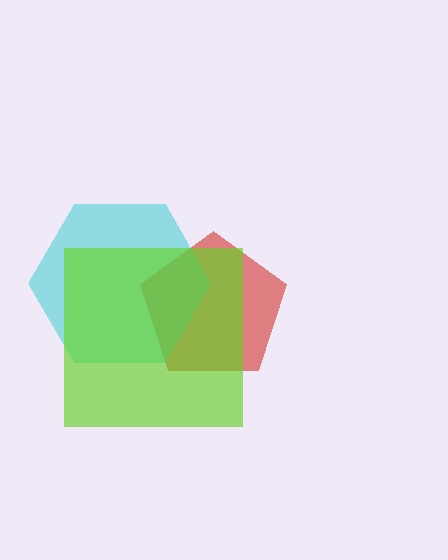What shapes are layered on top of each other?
The layered shapes are: a red pentagon, a cyan hexagon, a lime square.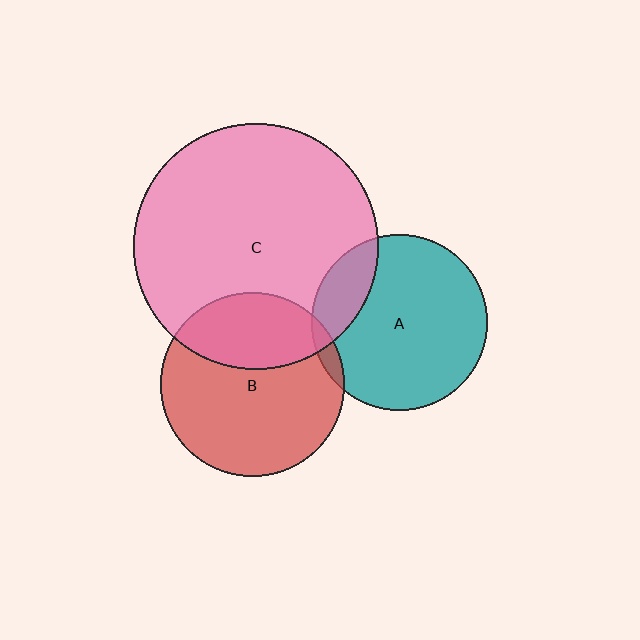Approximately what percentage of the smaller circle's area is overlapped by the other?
Approximately 30%.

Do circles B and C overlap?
Yes.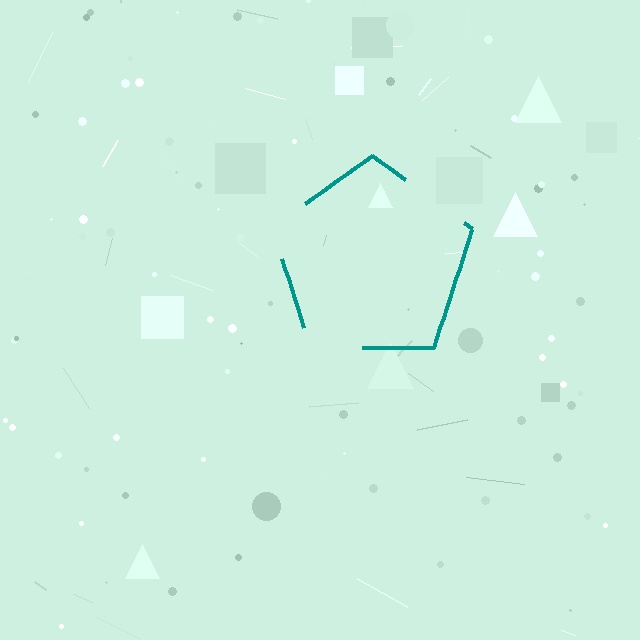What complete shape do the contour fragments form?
The contour fragments form a pentagon.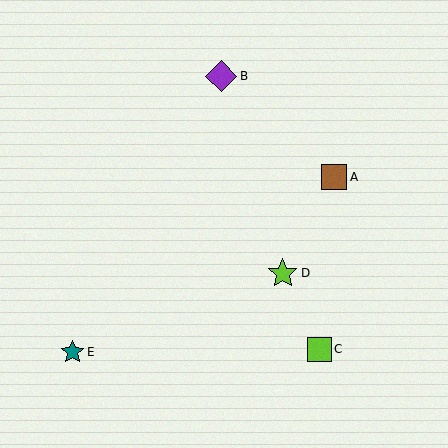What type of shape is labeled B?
Shape B is a purple diamond.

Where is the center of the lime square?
The center of the lime square is at (319, 349).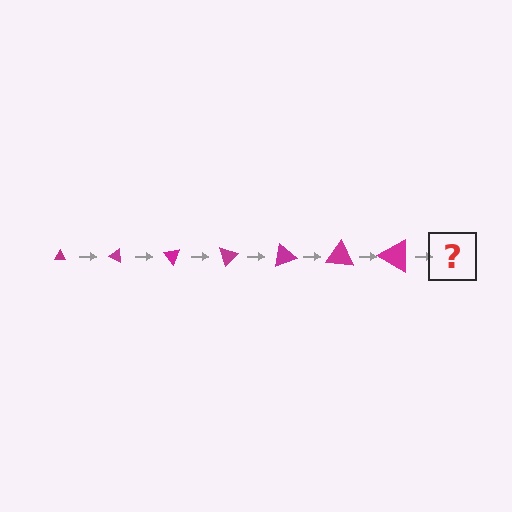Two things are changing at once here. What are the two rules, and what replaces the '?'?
The two rules are that the triangle grows larger each step and it rotates 25 degrees each step. The '?' should be a triangle, larger than the previous one and rotated 175 degrees from the start.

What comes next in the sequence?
The next element should be a triangle, larger than the previous one and rotated 175 degrees from the start.